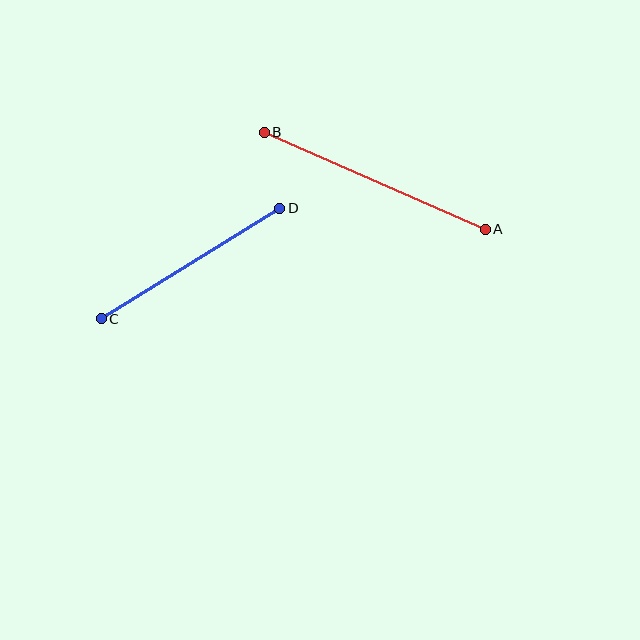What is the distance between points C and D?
The distance is approximately 210 pixels.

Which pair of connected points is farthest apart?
Points A and B are farthest apart.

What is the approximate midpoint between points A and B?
The midpoint is at approximately (375, 181) pixels.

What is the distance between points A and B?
The distance is approximately 242 pixels.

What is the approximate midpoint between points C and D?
The midpoint is at approximately (190, 263) pixels.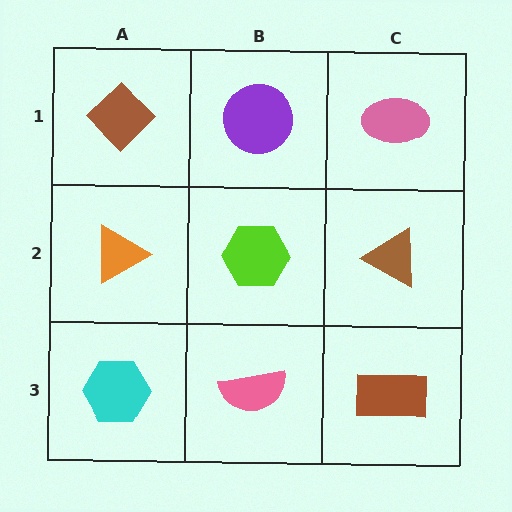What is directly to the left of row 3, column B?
A cyan hexagon.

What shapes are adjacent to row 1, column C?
A brown triangle (row 2, column C), a purple circle (row 1, column B).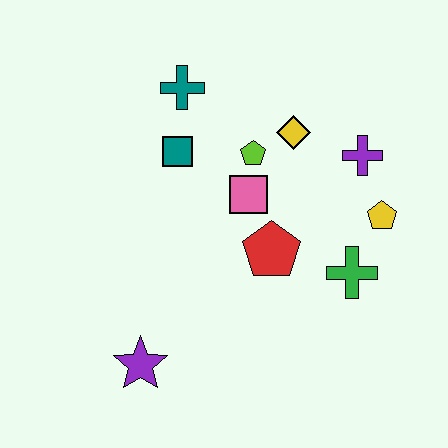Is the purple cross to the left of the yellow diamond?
No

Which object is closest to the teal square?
The teal cross is closest to the teal square.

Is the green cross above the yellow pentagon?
No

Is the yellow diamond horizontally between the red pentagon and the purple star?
No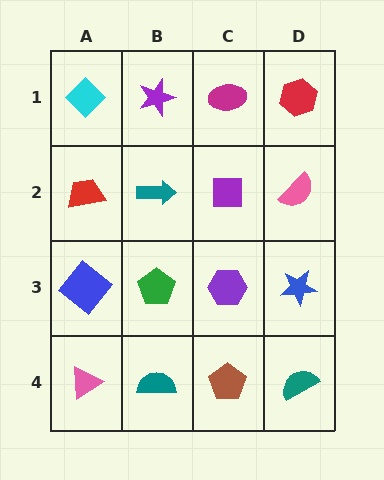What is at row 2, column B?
A teal arrow.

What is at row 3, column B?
A green pentagon.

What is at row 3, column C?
A purple hexagon.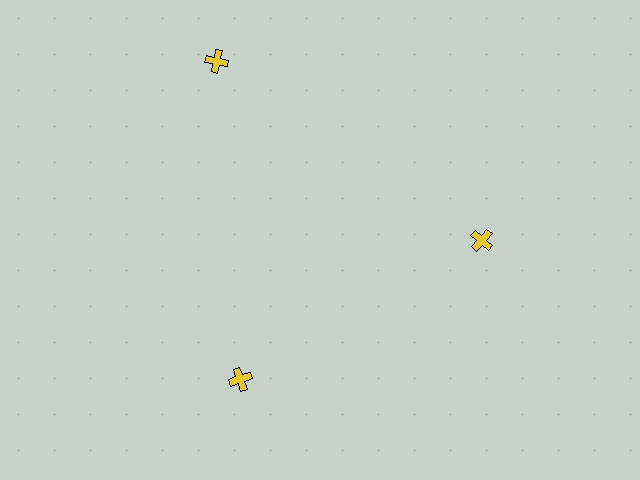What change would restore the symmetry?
The symmetry would be restored by moving it inward, back onto the ring so that all 3 crosses sit at equal angles and equal distance from the center.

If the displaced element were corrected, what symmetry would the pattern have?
It would have 3-fold rotational symmetry — the pattern would map onto itself every 120 degrees.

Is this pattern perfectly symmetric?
No. The 3 yellow crosses are arranged in a ring, but one element near the 11 o'clock position is pushed outward from the center, breaking the 3-fold rotational symmetry.